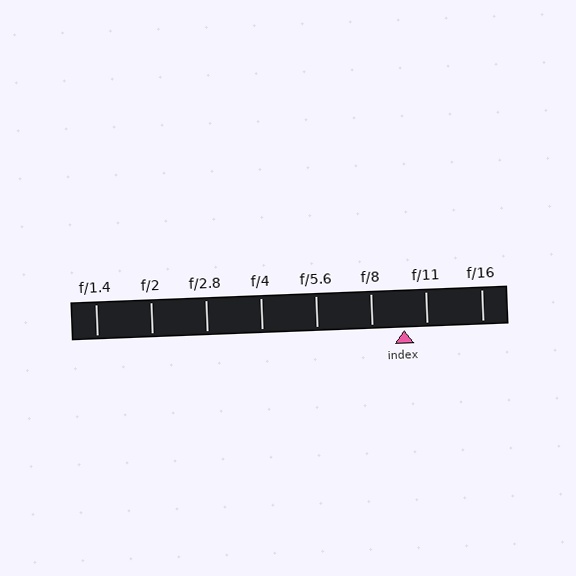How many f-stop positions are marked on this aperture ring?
There are 8 f-stop positions marked.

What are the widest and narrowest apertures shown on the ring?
The widest aperture shown is f/1.4 and the narrowest is f/16.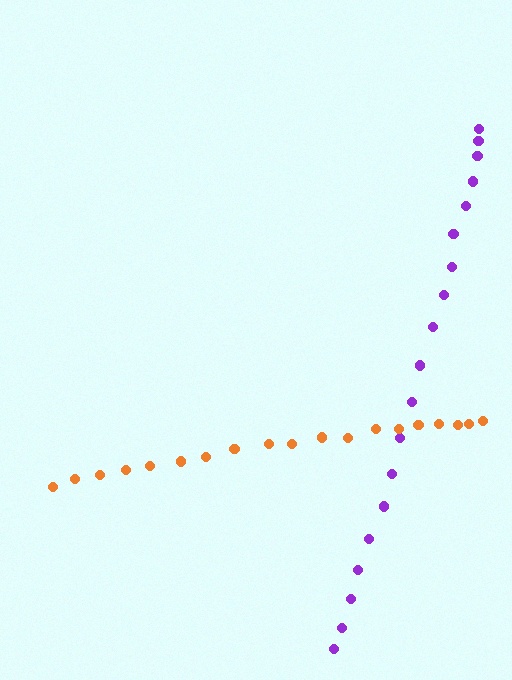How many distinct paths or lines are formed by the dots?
There are 2 distinct paths.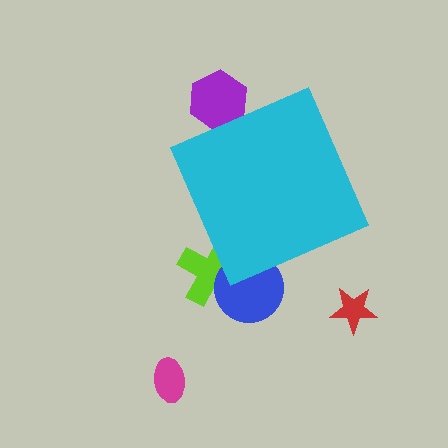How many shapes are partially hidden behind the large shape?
3 shapes are partially hidden.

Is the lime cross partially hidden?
Yes, the lime cross is partially hidden behind the cyan diamond.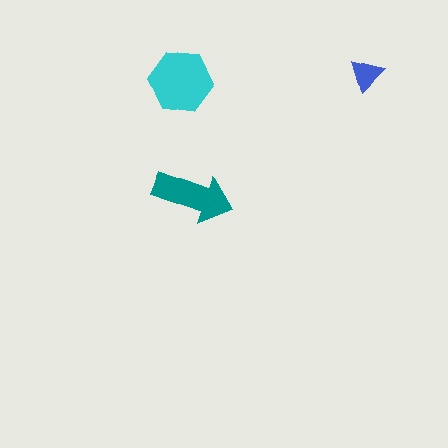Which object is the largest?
The cyan hexagon.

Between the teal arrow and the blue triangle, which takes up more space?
The teal arrow.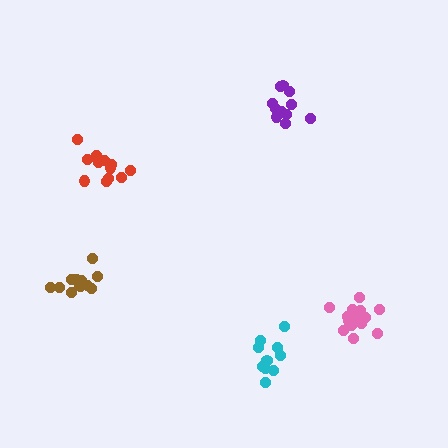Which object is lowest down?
The cyan cluster is bottommost.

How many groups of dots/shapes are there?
There are 5 groups.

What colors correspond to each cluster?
The clusters are colored: cyan, purple, red, pink, brown.